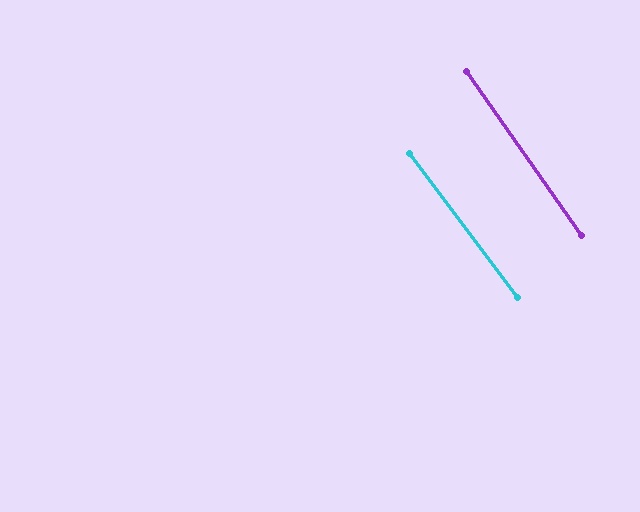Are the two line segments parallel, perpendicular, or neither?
Parallel — their directions differ by only 2.0°.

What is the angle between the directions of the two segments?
Approximately 2 degrees.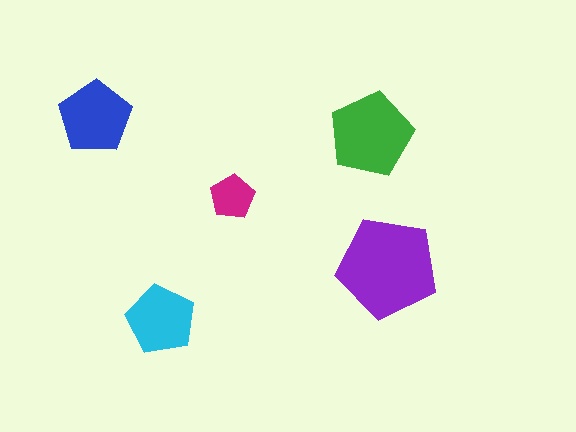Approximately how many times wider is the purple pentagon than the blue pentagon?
About 1.5 times wider.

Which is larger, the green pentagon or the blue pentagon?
The green one.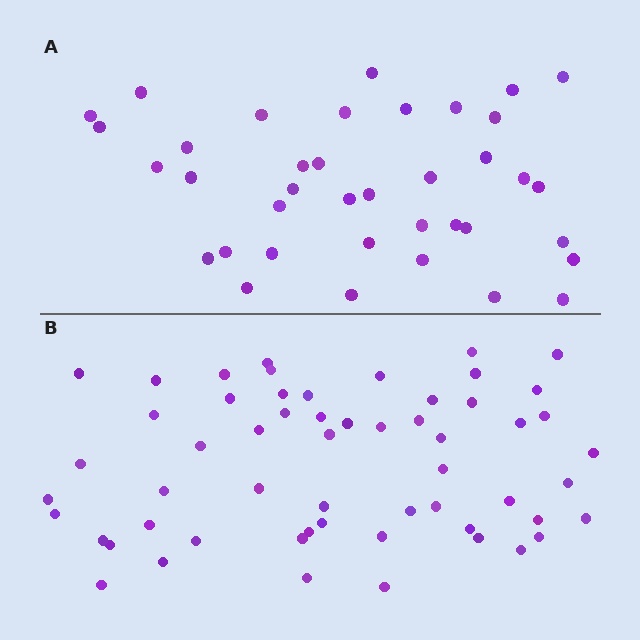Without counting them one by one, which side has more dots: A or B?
Region B (the bottom region) has more dots.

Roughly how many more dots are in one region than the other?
Region B has approximately 20 more dots than region A.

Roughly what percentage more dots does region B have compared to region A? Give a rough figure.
About 50% more.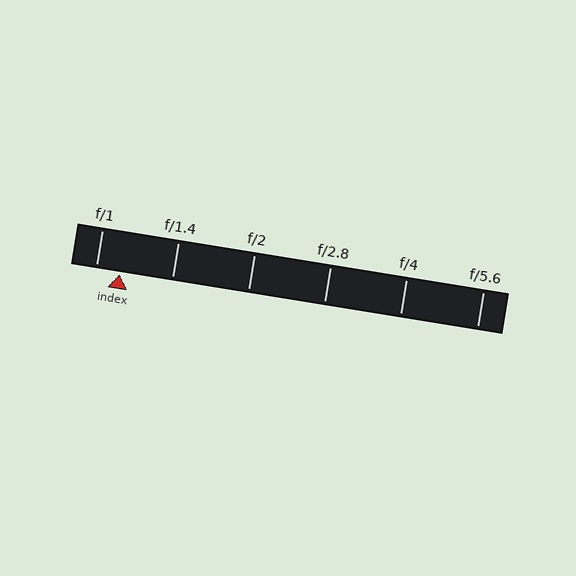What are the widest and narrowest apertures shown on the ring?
The widest aperture shown is f/1 and the narrowest is f/5.6.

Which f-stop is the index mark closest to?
The index mark is closest to f/1.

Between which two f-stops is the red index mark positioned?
The index mark is between f/1 and f/1.4.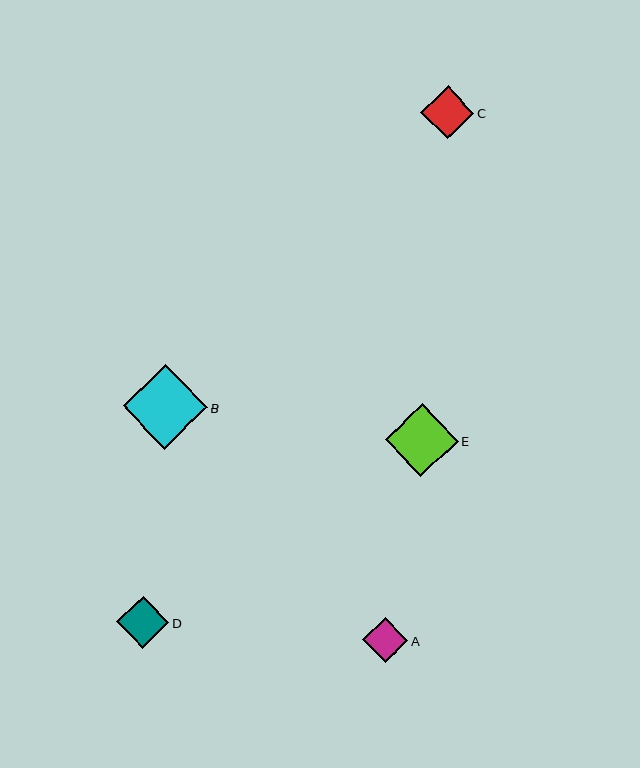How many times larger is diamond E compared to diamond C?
Diamond E is approximately 1.4 times the size of diamond C.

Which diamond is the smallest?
Diamond A is the smallest with a size of approximately 46 pixels.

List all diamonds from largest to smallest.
From largest to smallest: B, E, C, D, A.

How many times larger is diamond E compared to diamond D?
Diamond E is approximately 1.4 times the size of diamond D.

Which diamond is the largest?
Diamond B is the largest with a size of approximately 85 pixels.